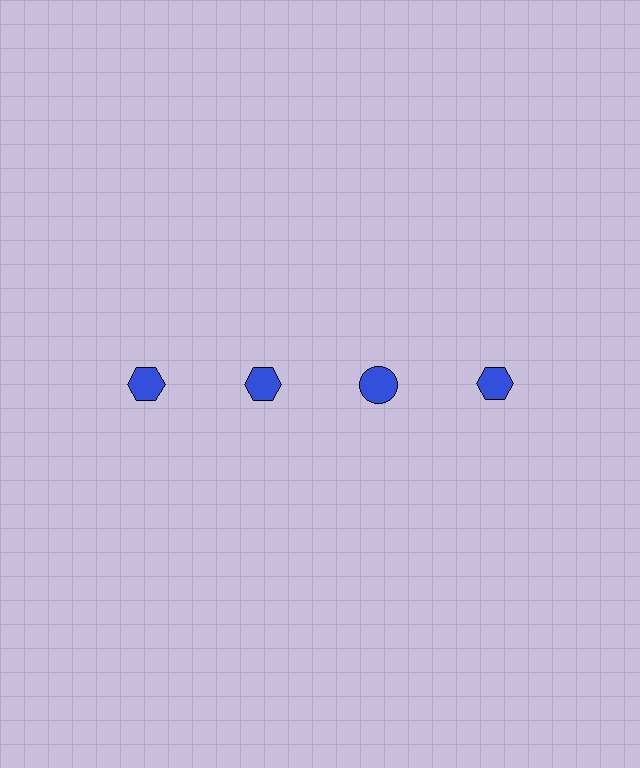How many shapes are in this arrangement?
There are 4 shapes arranged in a grid pattern.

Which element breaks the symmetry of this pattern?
The blue circle in the top row, center column breaks the symmetry. All other shapes are blue hexagons.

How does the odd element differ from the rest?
It has a different shape: circle instead of hexagon.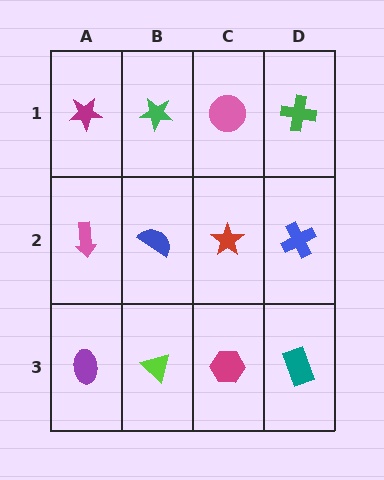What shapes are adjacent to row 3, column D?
A blue cross (row 2, column D), a magenta hexagon (row 3, column C).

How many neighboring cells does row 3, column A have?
2.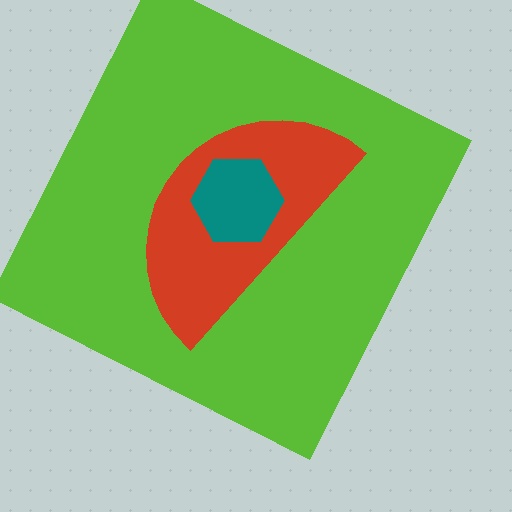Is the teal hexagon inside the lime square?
Yes.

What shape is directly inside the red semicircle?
The teal hexagon.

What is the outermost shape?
The lime square.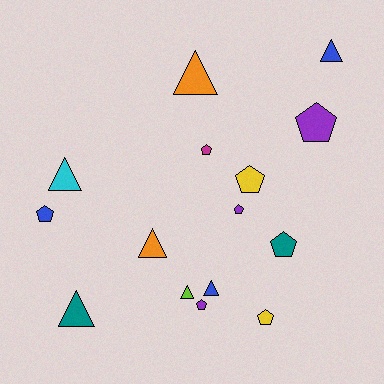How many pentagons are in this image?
There are 8 pentagons.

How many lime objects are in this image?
There is 1 lime object.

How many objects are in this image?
There are 15 objects.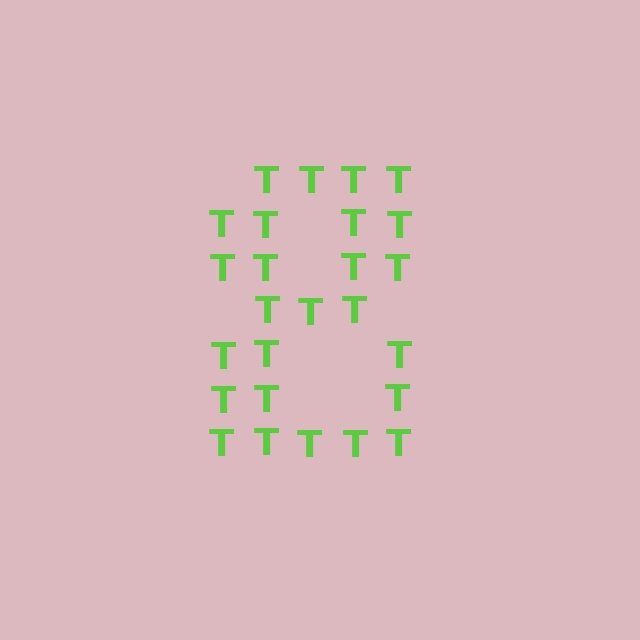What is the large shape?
The large shape is the digit 8.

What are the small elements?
The small elements are letter T's.